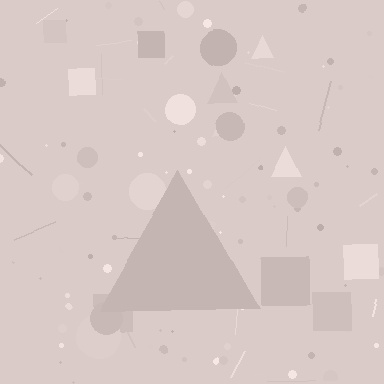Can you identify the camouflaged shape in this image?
The camouflaged shape is a triangle.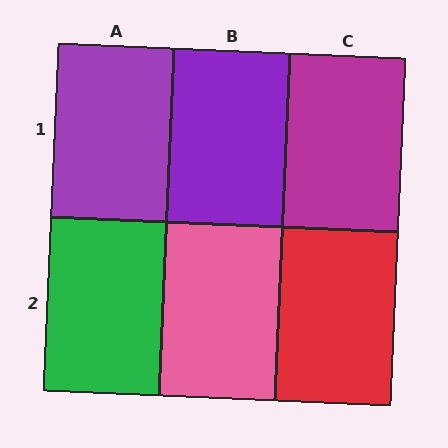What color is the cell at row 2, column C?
Red.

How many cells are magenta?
1 cell is magenta.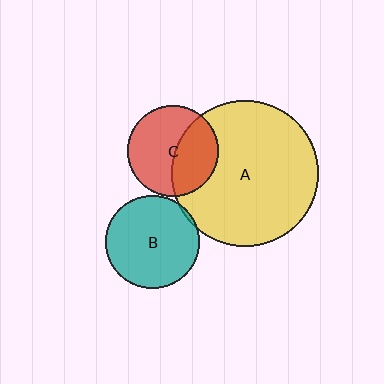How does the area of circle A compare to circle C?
Approximately 2.6 times.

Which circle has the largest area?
Circle A (yellow).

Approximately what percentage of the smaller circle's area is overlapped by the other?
Approximately 5%.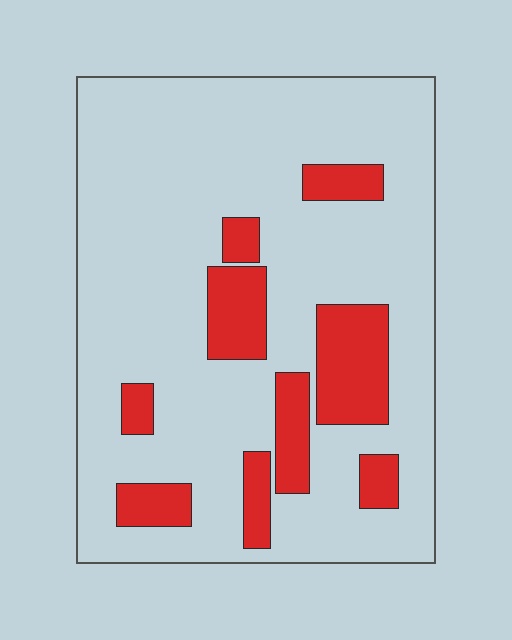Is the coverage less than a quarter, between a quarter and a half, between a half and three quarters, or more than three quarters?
Less than a quarter.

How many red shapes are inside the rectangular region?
9.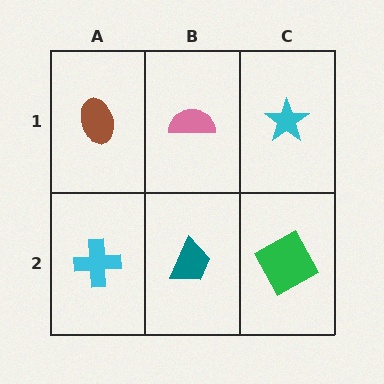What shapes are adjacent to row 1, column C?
A green square (row 2, column C), a pink semicircle (row 1, column B).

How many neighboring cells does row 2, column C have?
2.